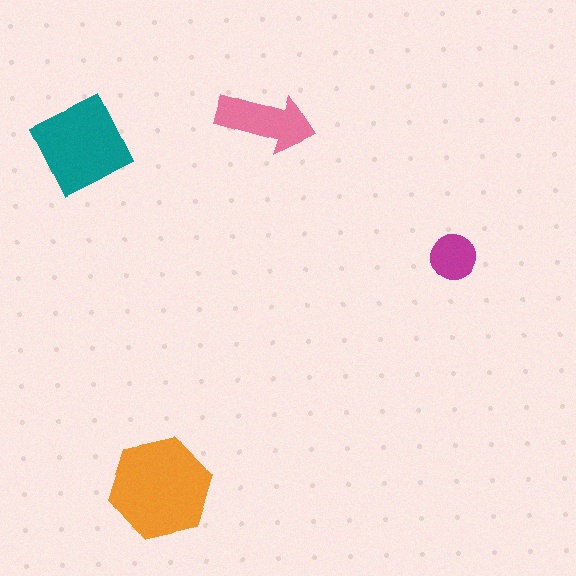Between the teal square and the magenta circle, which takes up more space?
The teal square.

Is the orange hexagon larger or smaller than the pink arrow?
Larger.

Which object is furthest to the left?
The teal square is leftmost.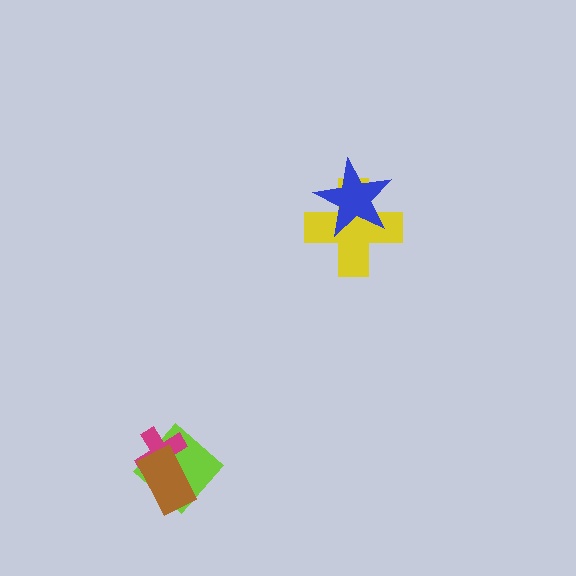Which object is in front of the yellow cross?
The blue star is in front of the yellow cross.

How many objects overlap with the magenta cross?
2 objects overlap with the magenta cross.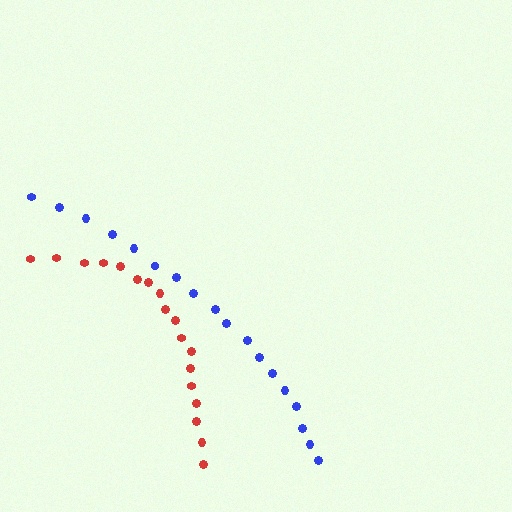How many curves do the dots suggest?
There are 2 distinct paths.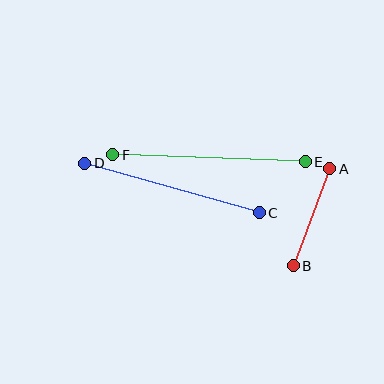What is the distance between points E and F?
The distance is approximately 193 pixels.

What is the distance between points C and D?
The distance is approximately 182 pixels.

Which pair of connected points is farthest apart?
Points E and F are farthest apart.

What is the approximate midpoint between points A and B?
The midpoint is at approximately (311, 217) pixels.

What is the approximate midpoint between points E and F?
The midpoint is at approximately (209, 158) pixels.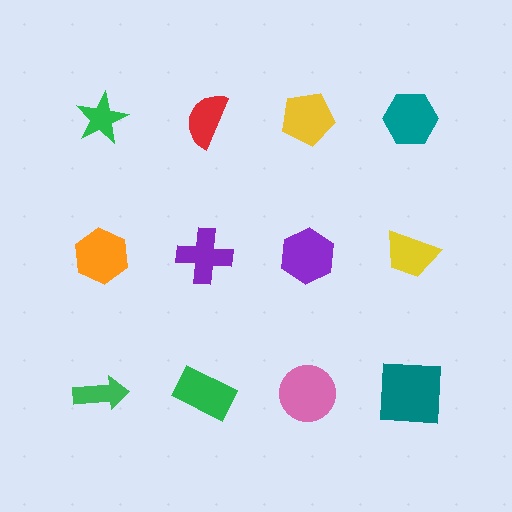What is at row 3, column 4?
A teal square.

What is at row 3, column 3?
A pink circle.